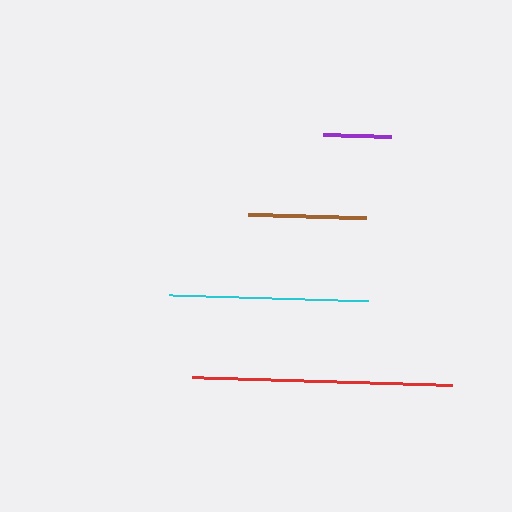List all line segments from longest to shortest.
From longest to shortest: red, cyan, brown, purple.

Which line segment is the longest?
The red line is the longest at approximately 260 pixels.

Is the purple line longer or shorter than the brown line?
The brown line is longer than the purple line.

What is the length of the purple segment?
The purple segment is approximately 68 pixels long.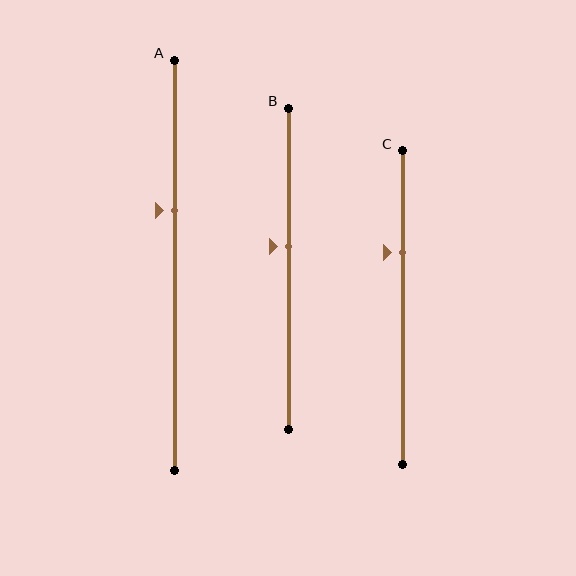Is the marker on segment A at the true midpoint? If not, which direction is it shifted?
No, the marker on segment A is shifted upward by about 13% of the segment length.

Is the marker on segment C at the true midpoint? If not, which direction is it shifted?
No, the marker on segment C is shifted upward by about 17% of the segment length.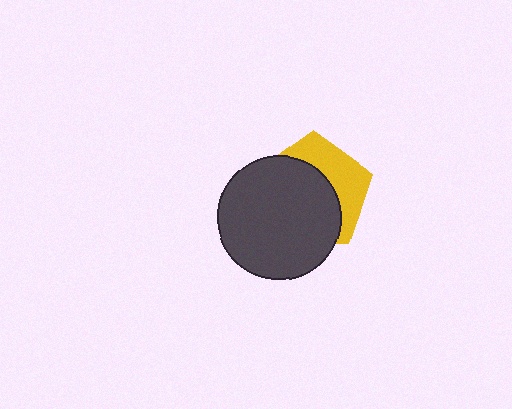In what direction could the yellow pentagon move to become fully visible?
The yellow pentagon could move toward the upper-right. That would shift it out from behind the dark gray circle entirely.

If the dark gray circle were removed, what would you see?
You would see the complete yellow pentagon.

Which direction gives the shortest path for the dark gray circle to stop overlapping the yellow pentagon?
Moving toward the lower-left gives the shortest separation.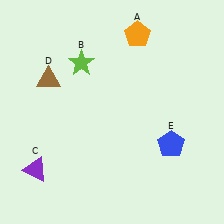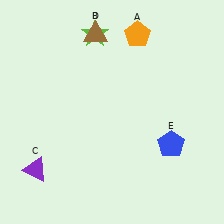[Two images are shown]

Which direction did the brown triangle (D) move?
The brown triangle (D) moved right.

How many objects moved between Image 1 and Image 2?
2 objects moved between the two images.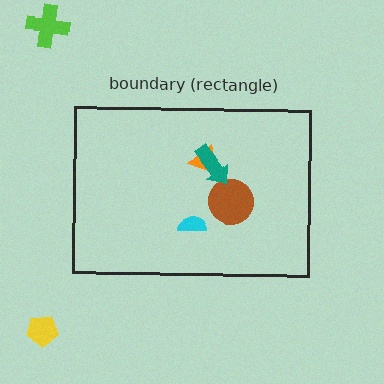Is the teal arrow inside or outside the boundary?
Inside.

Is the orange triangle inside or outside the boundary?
Inside.